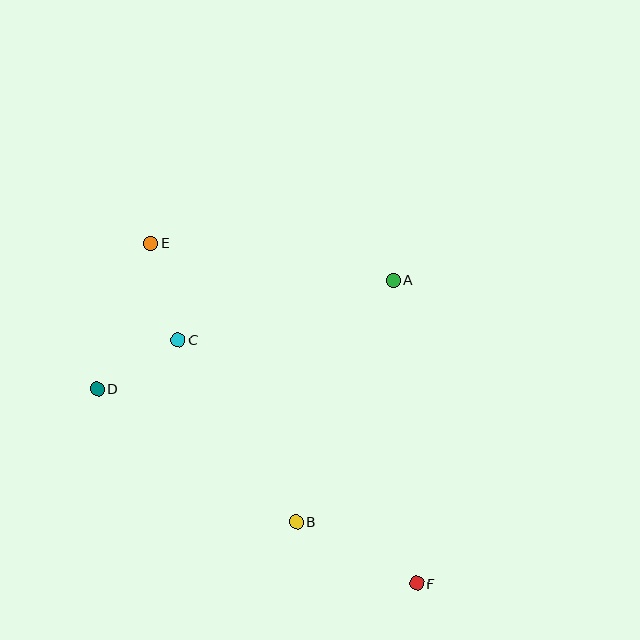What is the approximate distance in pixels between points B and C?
The distance between B and C is approximately 217 pixels.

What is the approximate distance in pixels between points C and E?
The distance between C and E is approximately 100 pixels.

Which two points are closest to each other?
Points C and D are closest to each other.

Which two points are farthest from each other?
Points E and F are farthest from each other.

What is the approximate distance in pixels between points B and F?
The distance between B and F is approximately 135 pixels.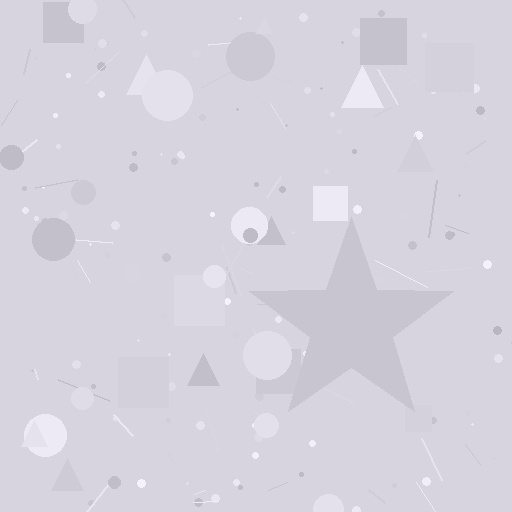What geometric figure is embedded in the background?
A star is embedded in the background.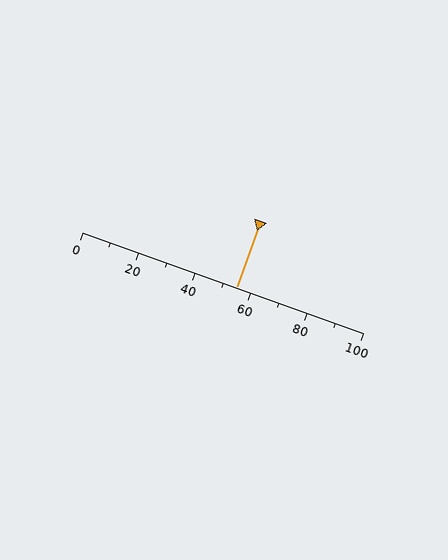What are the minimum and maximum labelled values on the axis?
The axis runs from 0 to 100.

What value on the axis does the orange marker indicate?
The marker indicates approximately 55.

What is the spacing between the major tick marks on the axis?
The major ticks are spaced 20 apart.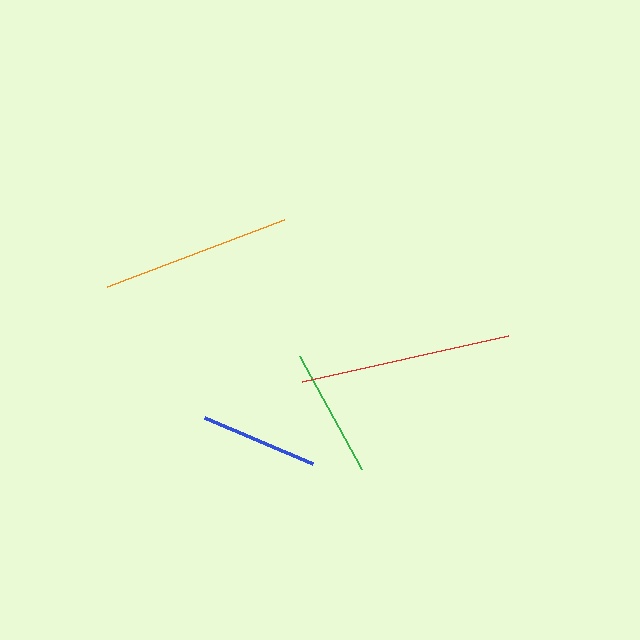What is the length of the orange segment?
The orange segment is approximately 189 pixels long.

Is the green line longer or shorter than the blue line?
The green line is longer than the blue line.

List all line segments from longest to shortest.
From longest to shortest: red, orange, green, blue.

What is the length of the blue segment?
The blue segment is approximately 118 pixels long.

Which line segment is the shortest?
The blue line is the shortest at approximately 118 pixels.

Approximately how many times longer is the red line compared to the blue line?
The red line is approximately 1.8 times the length of the blue line.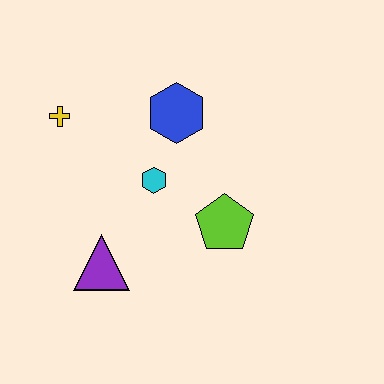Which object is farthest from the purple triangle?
The blue hexagon is farthest from the purple triangle.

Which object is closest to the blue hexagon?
The cyan hexagon is closest to the blue hexagon.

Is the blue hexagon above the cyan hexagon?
Yes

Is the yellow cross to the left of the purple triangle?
Yes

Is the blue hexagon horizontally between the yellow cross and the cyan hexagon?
No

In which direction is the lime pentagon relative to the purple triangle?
The lime pentagon is to the right of the purple triangle.